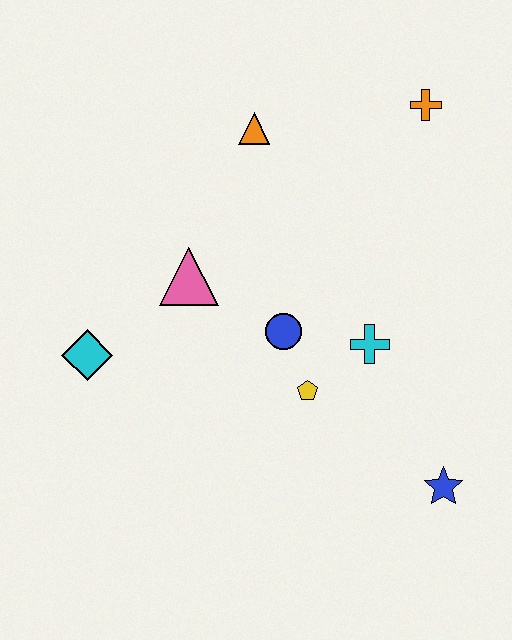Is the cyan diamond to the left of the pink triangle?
Yes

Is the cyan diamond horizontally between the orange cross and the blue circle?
No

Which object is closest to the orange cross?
The orange triangle is closest to the orange cross.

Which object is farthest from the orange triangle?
The blue star is farthest from the orange triangle.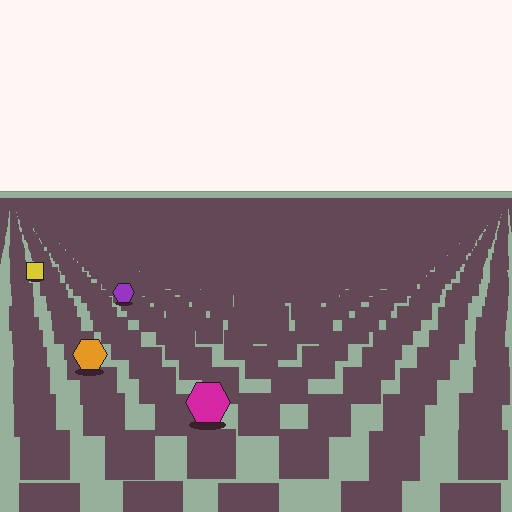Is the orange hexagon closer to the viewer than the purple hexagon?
Yes. The orange hexagon is closer — you can tell from the texture gradient: the ground texture is coarser near it.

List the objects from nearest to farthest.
From nearest to farthest: the magenta hexagon, the orange hexagon, the purple hexagon, the yellow square.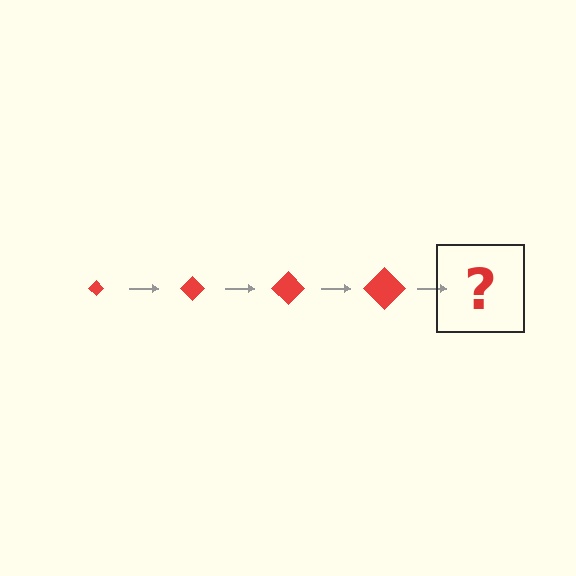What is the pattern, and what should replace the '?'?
The pattern is that the diamond gets progressively larger each step. The '?' should be a red diamond, larger than the previous one.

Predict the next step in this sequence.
The next step is a red diamond, larger than the previous one.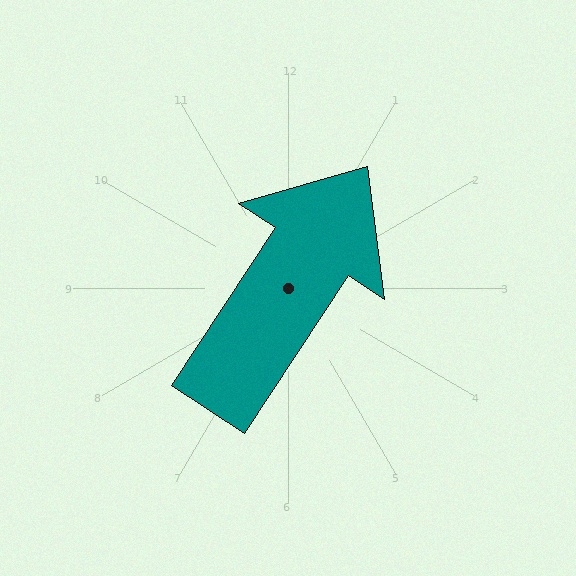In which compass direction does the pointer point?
Northeast.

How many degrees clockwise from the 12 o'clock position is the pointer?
Approximately 33 degrees.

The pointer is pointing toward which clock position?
Roughly 1 o'clock.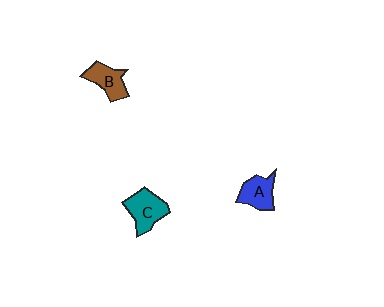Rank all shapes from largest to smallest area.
From largest to smallest: C (teal), A (blue), B (brown).